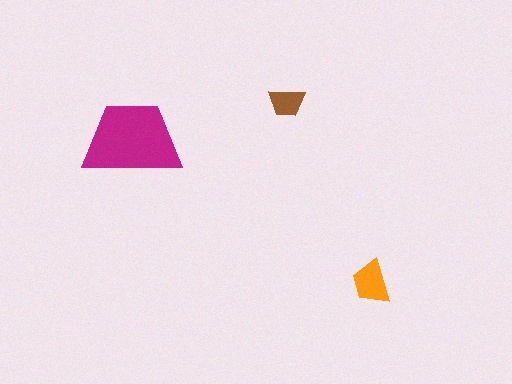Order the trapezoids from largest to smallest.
the magenta one, the orange one, the brown one.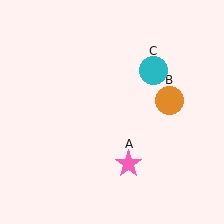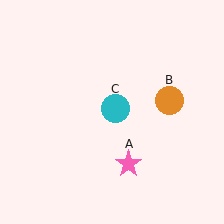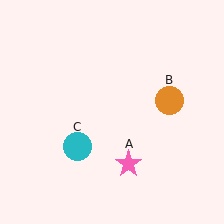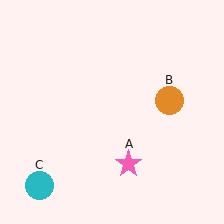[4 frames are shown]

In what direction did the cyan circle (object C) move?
The cyan circle (object C) moved down and to the left.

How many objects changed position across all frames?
1 object changed position: cyan circle (object C).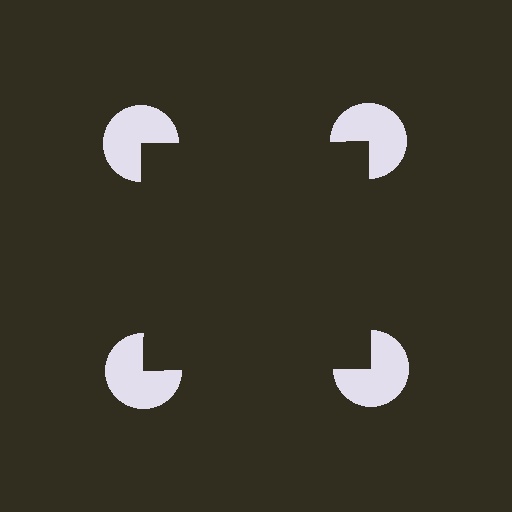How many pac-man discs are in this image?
There are 4 — one at each vertex of the illusory square.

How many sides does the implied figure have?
4 sides.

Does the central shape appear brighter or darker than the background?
It typically appears slightly darker than the background, even though no actual brightness change is drawn.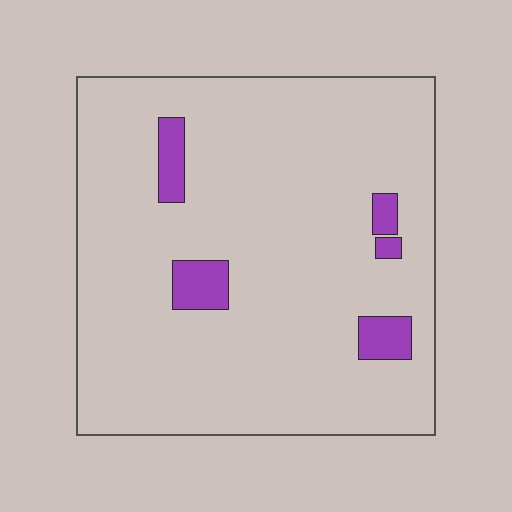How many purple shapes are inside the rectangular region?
5.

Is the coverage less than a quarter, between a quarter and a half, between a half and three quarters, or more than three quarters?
Less than a quarter.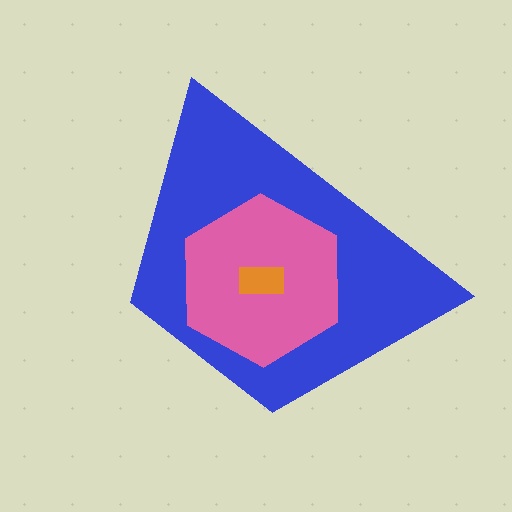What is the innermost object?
The orange rectangle.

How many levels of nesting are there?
3.